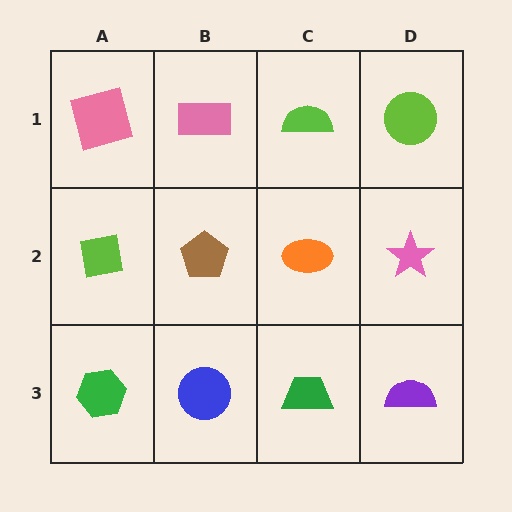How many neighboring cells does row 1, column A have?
2.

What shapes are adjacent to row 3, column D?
A pink star (row 2, column D), a green trapezoid (row 3, column C).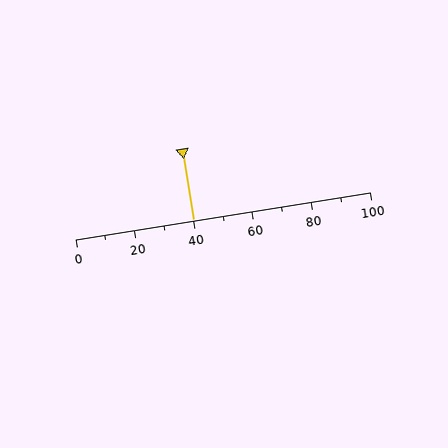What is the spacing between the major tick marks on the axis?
The major ticks are spaced 20 apart.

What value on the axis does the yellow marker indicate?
The marker indicates approximately 40.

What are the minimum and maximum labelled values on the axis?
The axis runs from 0 to 100.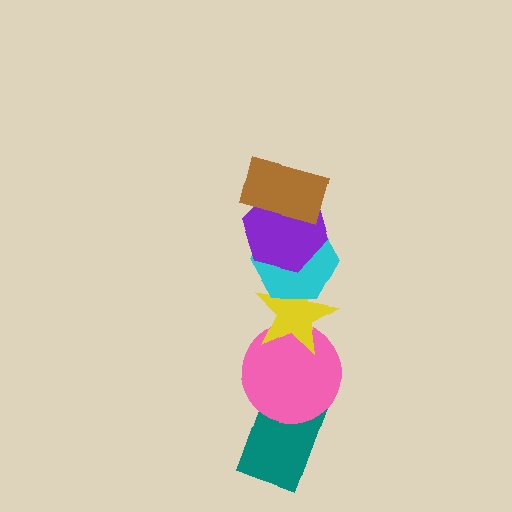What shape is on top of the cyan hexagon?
The purple hexagon is on top of the cyan hexagon.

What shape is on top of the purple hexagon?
The brown rectangle is on top of the purple hexagon.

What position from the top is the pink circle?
The pink circle is 5th from the top.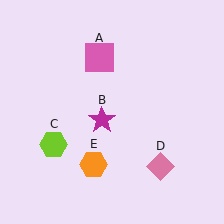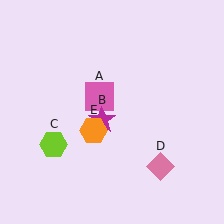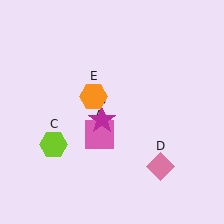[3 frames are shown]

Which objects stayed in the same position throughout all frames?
Magenta star (object B) and lime hexagon (object C) and pink diamond (object D) remained stationary.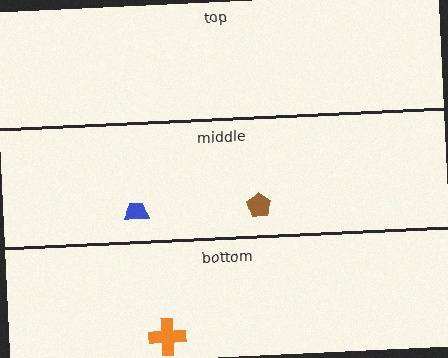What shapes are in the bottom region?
The orange cross.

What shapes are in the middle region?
The brown pentagon, the blue trapezoid.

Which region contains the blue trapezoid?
The middle region.